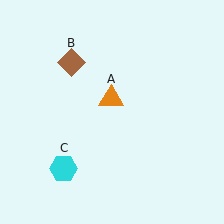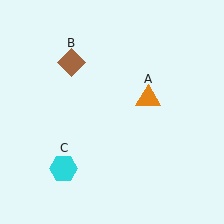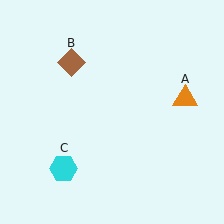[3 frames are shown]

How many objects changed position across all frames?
1 object changed position: orange triangle (object A).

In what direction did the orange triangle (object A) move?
The orange triangle (object A) moved right.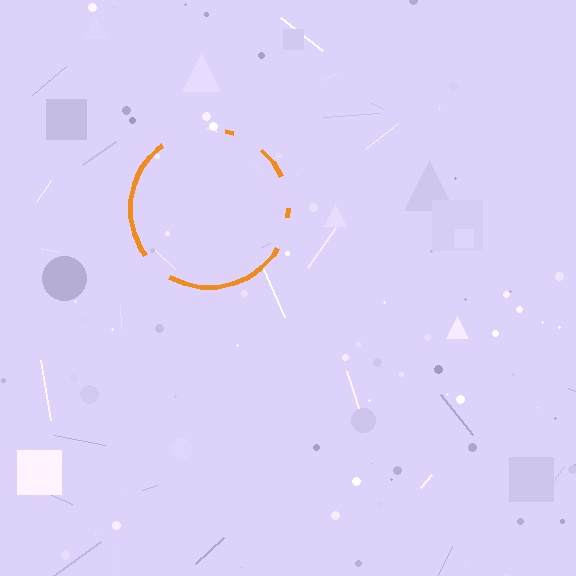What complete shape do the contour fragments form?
The contour fragments form a circle.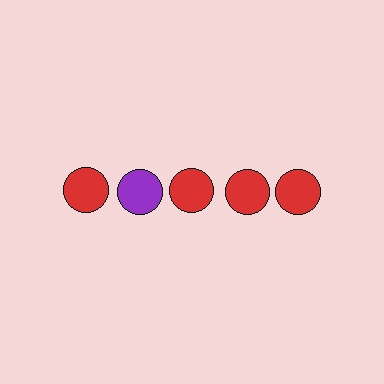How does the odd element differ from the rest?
It has a different color: purple instead of red.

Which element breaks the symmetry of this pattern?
The purple circle in the top row, second from left column breaks the symmetry. All other shapes are red circles.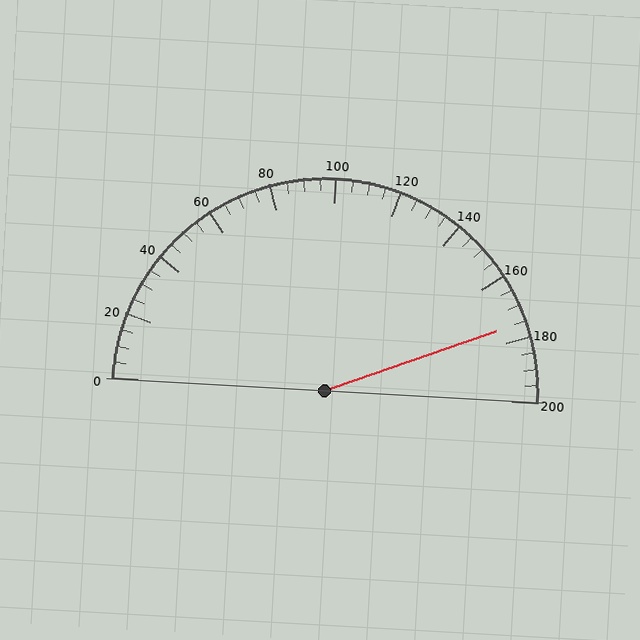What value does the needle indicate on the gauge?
The needle indicates approximately 175.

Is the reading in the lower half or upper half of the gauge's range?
The reading is in the upper half of the range (0 to 200).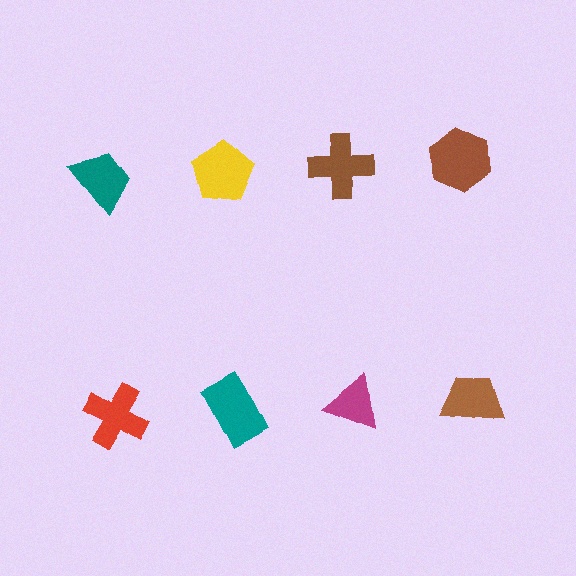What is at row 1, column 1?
A teal trapezoid.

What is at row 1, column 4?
A brown hexagon.